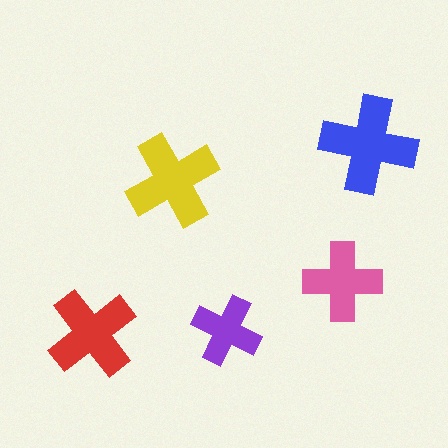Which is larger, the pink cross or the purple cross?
The pink one.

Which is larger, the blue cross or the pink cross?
The blue one.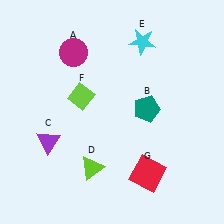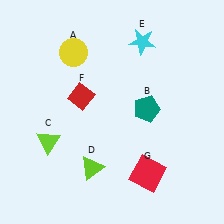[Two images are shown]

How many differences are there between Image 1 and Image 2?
There are 3 differences between the two images.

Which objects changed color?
A changed from magenta to yellow. C changed from purple to lime. F changed from lime to red.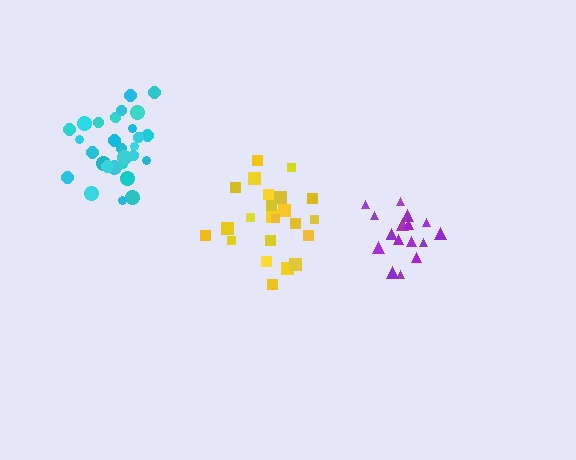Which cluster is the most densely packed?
Cyan.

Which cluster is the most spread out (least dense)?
Yellow.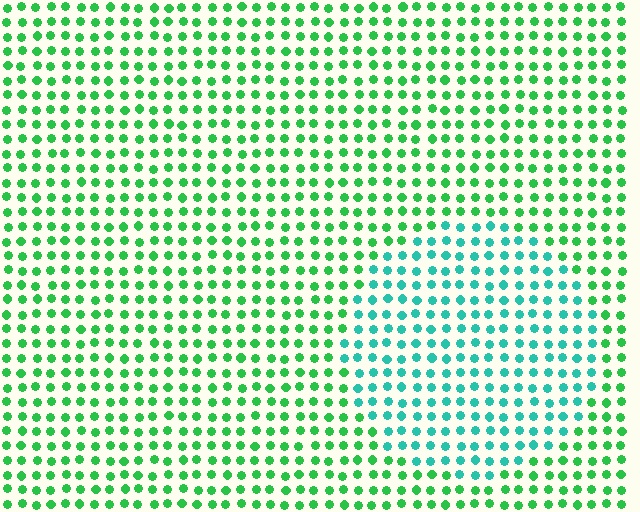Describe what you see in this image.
The image is filled with small green elements in a uniform arrangement. A circle-shaped region is visible where the elements are tinted to a slightly different hue, forming a subtle color boundary.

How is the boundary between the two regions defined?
The boundary is defined purely by a slight shift in hue (about 39 degrees). Spacing, size, and orientation are identical on both sides.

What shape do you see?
I see a circle.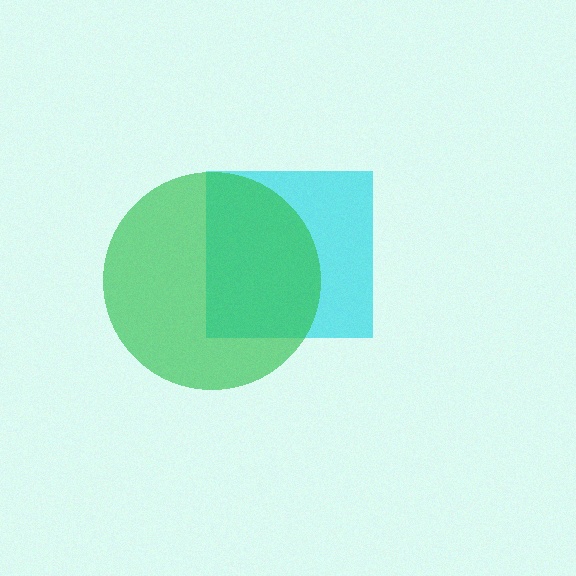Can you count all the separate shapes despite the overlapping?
Yes, there are 2 separate shapes.